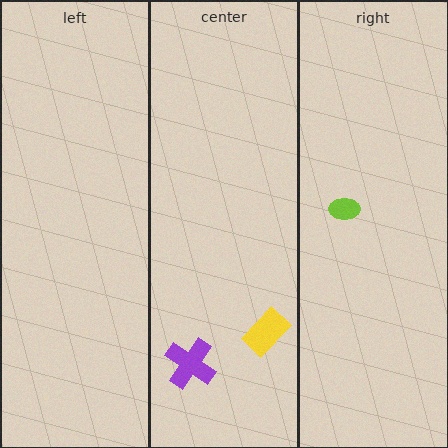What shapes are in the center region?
The yellow rectangle, the purple cross.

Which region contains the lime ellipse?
The right region.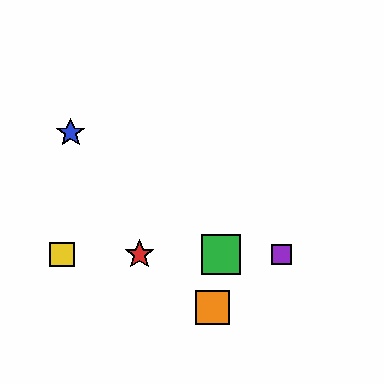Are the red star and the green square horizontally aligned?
Yes, both are at y≈254.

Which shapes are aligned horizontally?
The red star, the green square, the yellow square, the purple square are aligned horizontally.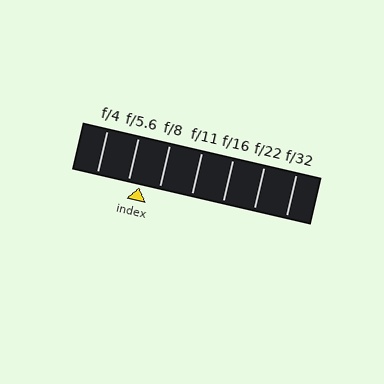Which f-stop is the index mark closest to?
The index mark is closest to f/5.6.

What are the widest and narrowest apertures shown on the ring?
The widest aperture shown is f/4 and the narrowest is f/32.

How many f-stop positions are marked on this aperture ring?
There are 7 f-stop positions marked.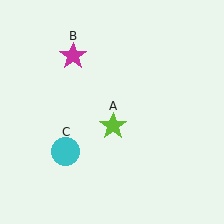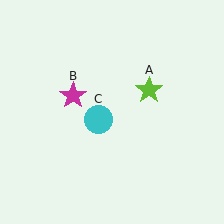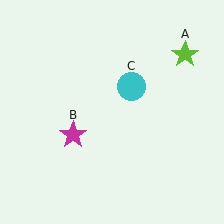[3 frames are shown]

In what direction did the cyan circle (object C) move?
The cyan circle (object C) moved up and to the right.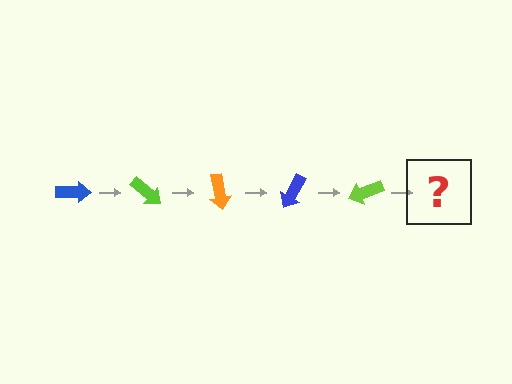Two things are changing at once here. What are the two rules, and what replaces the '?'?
The two rules are that it rotates 40 degrees each step and the color cycles through blue, lime, and orange. The '?' should be an orange arrow, rotated 200 degrees from the start.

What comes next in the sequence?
The next element should be an orange arrow, rotated 200 degrees from the start.